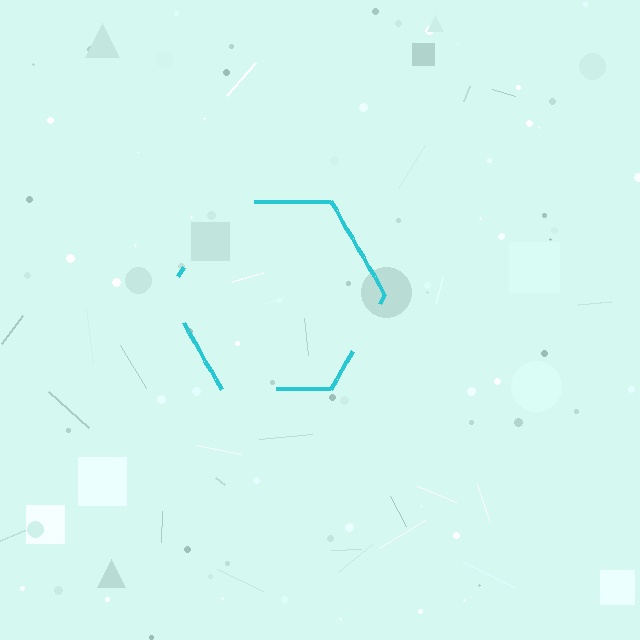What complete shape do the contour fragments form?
The contour fragments form a hexagon.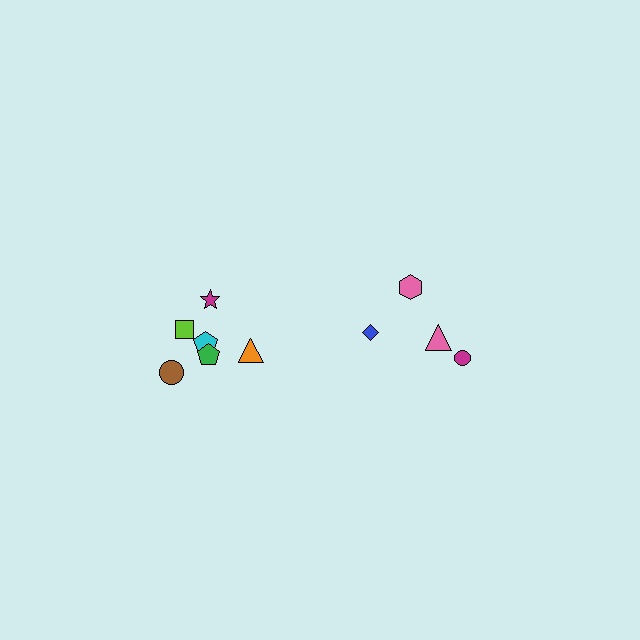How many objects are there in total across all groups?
There are 10 objects.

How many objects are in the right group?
There are 4 objects.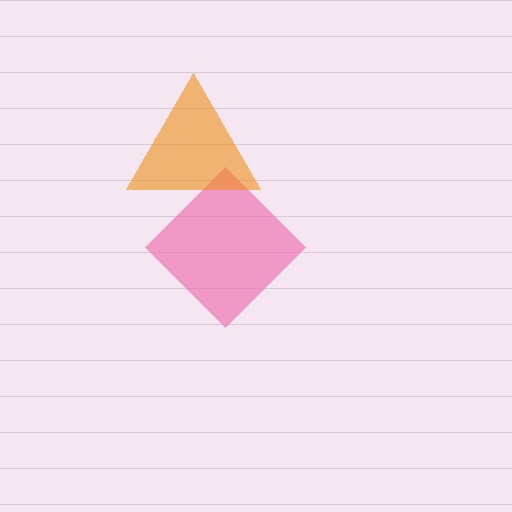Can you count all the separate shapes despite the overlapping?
Yes, there are 2 separate shapes.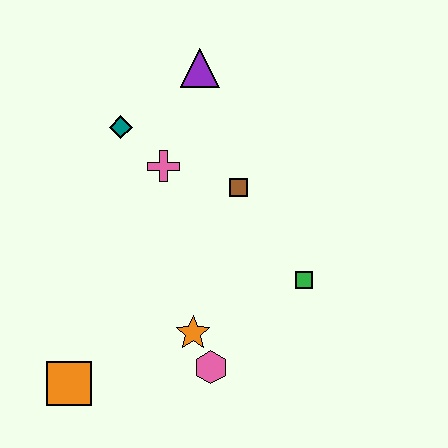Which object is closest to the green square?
The brown square is closest to the green square.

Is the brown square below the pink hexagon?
No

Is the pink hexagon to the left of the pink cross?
No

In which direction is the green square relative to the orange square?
The green square is to the right of the orange square.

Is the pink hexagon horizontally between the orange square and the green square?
Yes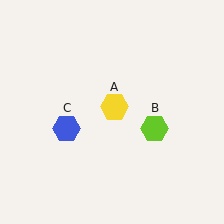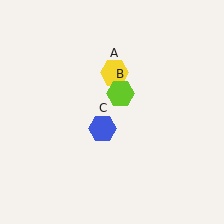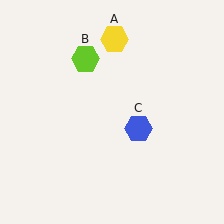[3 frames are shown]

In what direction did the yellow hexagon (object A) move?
The yellow hexagon (object A) moved up.